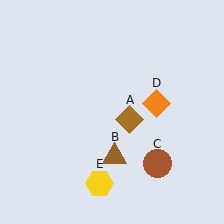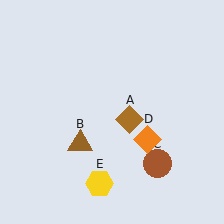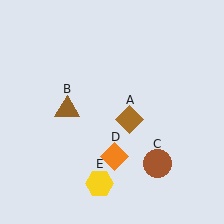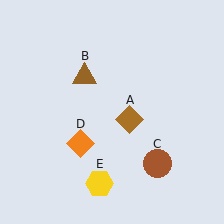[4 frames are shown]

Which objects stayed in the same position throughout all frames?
Brown diamond (object A) and brown circle (object C) and yellow hexagon (object E) remained stationary.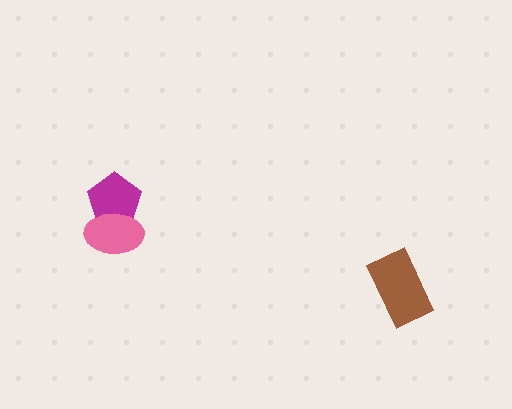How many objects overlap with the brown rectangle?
0 objects overlap with the brown rectangle.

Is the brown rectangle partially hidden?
No, no other shape covers it.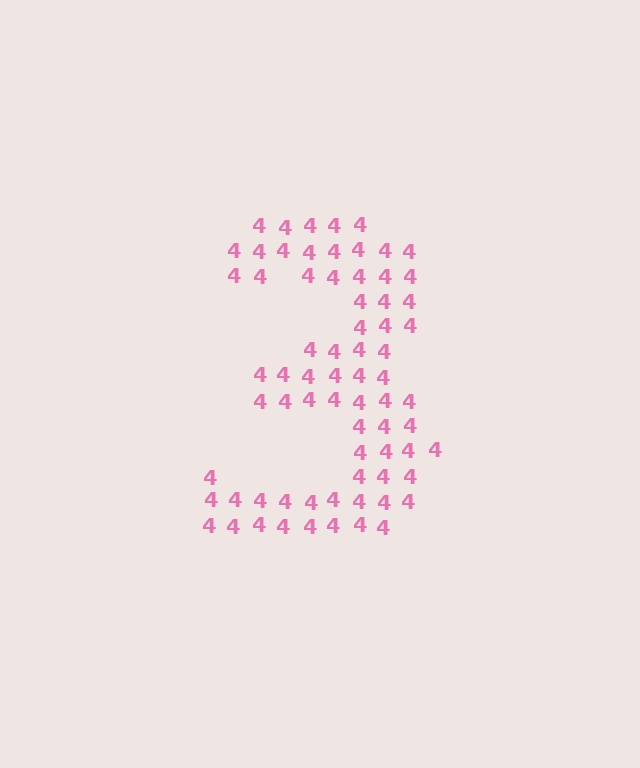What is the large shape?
The large shape is the digit 3.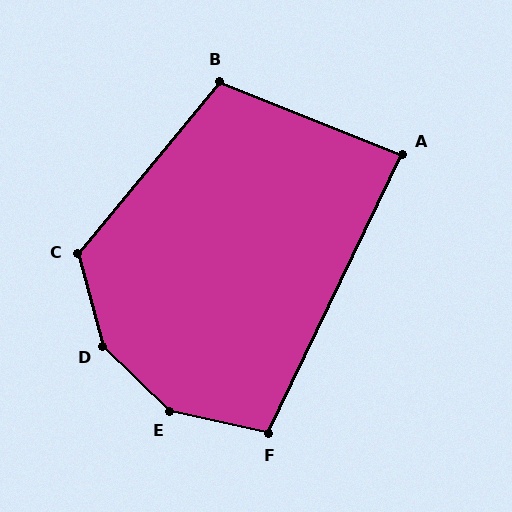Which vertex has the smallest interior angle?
A, at approximately 86 degrees.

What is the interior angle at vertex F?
Approximately 103 degrees (obtuse).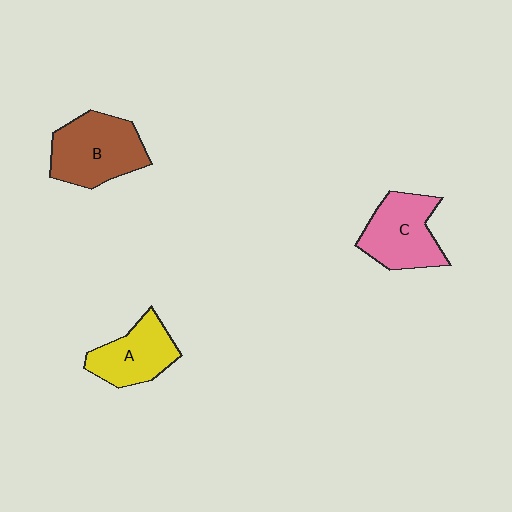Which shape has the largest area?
Shape B (brown).